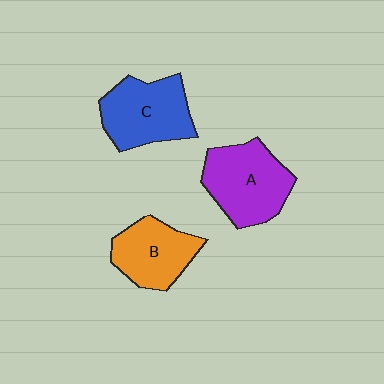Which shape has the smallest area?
Shape B (orange).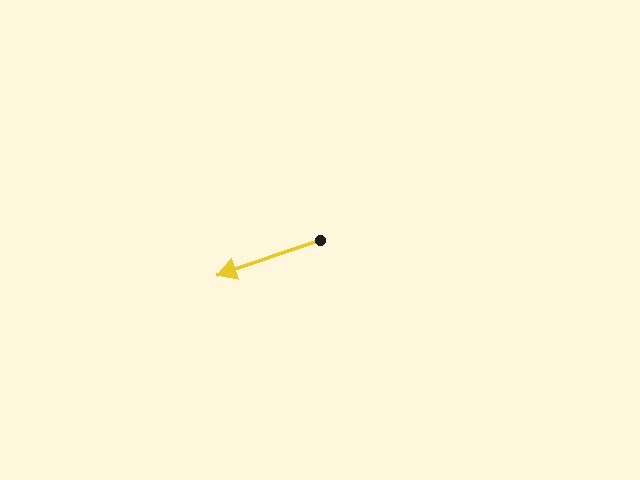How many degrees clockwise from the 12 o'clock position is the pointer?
Approximately 251 degrees.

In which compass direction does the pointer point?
West.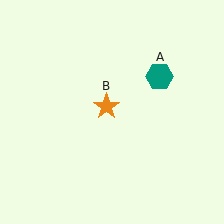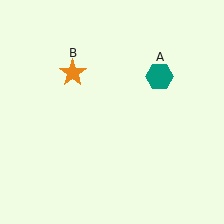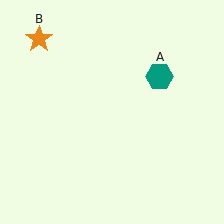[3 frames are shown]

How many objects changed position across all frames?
1 object changed position: orange star (object B).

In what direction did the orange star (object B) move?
The orange star (object B) moved up and to the left.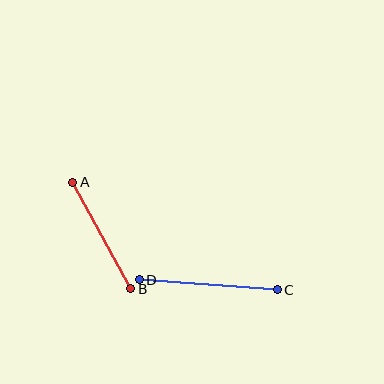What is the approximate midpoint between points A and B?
The midpoint is at approximately (102, 235) pixels.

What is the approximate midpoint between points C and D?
The midpoint is at approximately (208, 285) pixels.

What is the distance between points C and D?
The distance is approximately 138 pixels.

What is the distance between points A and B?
The distance is approximately 121 pixels.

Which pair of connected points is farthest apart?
Points C and D are farthest apart.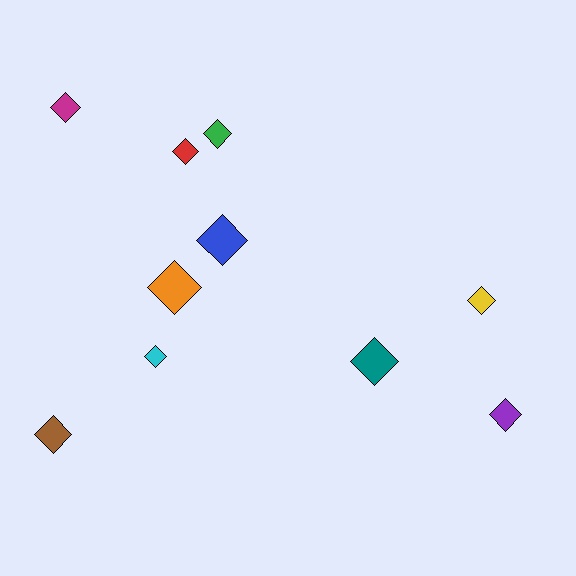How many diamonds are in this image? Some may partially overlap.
There are 10 diamonds.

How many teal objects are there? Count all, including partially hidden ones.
There is 1 teal object.